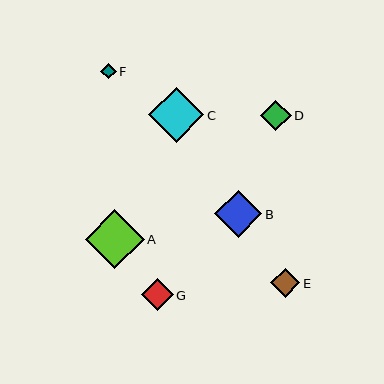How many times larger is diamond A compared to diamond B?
Diamond A is approximately 1.2 times the size of diamond B.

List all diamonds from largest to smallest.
From largest to smallest: A, C, B, G, D, E, F.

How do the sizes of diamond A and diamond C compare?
Diamond A and diamond C are approximately the same size.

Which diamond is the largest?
Diamond A is the largest with a size of approximately 59 pixels.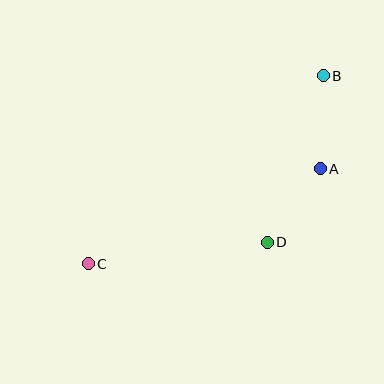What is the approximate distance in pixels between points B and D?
The distance between B and D is approximately 176 pixels.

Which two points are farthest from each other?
Points B and C are farthest from each other.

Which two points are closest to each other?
Points A and D are closest to each other.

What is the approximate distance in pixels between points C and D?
The distance between C and D is approximately 180 pixels.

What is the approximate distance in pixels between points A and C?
The distance between A and C is approximately 250 pixels.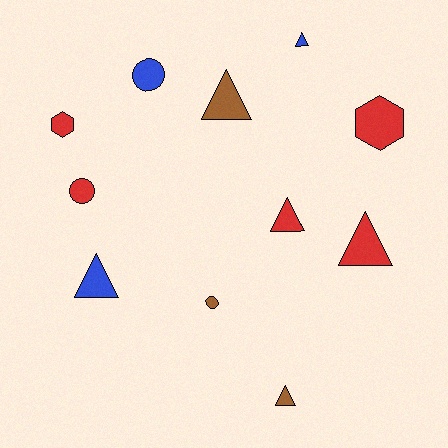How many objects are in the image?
There are 11 objects.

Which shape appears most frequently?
Triangle, with 6 objects.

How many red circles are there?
There is 1 red circle.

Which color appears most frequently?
Red, with 5 objects.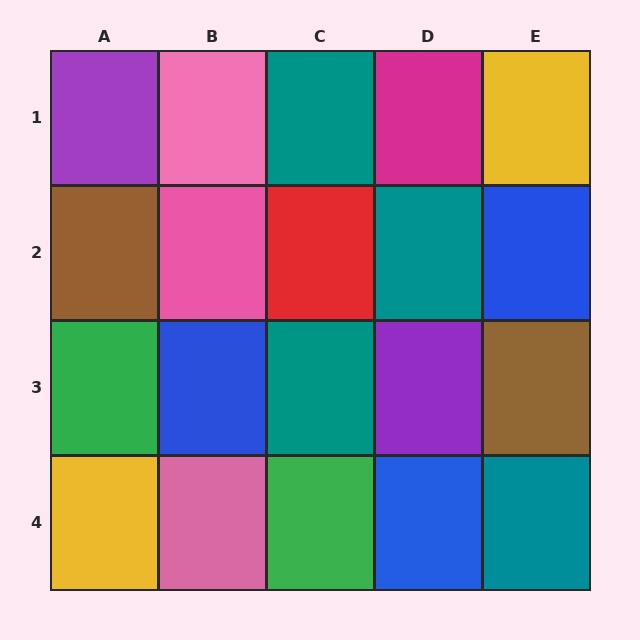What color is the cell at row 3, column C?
Teal.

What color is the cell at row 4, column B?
Pink.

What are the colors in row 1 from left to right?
Purple, pink, teal, magenta, yellow.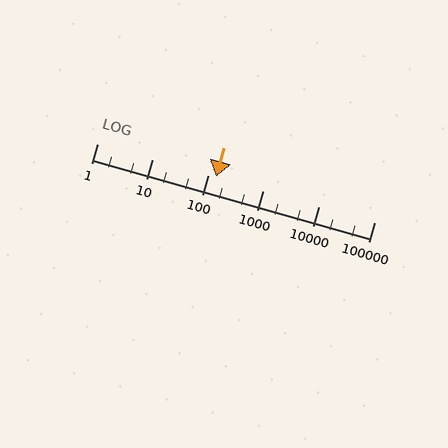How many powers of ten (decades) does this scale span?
The scale spans 5 decades, from 1 to 100000.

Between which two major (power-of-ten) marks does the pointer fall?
The pointer is between 100 and 1000.